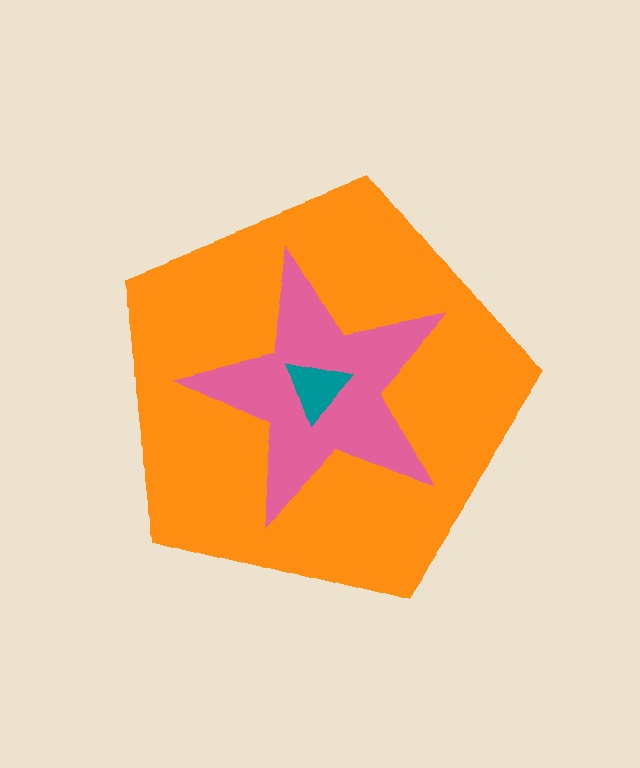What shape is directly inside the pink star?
The teal triangle.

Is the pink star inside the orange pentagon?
Yes.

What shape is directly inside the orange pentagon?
The pink star.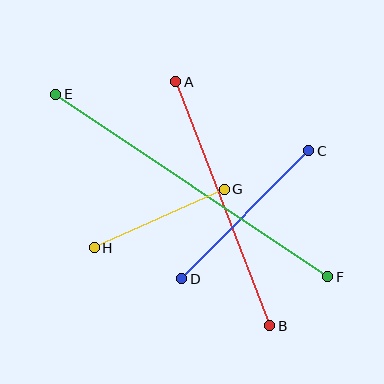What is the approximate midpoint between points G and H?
The midpoint is at approximately (159, 219) pixels.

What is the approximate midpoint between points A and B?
The midpoint is at approximately (223, 204) pixels.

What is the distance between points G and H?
The distance is approximately 143 pixels.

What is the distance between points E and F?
The distance is approximately 327 pixels.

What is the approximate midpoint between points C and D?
The midpoint is at approximately (245, 215) pixels.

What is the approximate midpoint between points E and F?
The midpoint is at approximately (192, 185) pixels.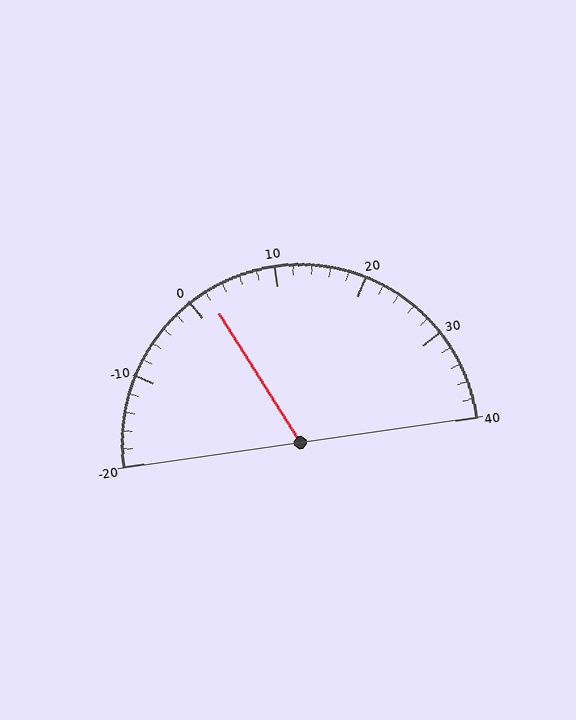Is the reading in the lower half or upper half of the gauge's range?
The reading is in the lower half of the range (-20 to 40).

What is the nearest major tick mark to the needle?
The nearest major tick mark is 0.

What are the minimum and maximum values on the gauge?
The gauge ranges from -20 to 40.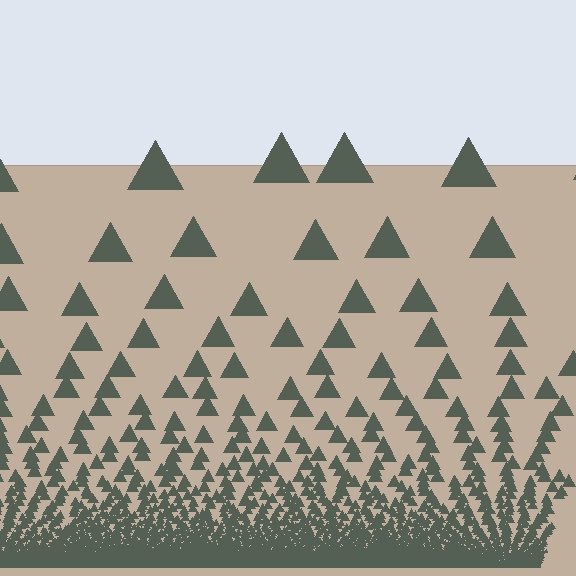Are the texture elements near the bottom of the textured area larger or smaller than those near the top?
Smaller. The gradient is inverted — elements near the bottom are smaller and denser.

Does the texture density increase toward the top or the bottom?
Density increases toward the bottom.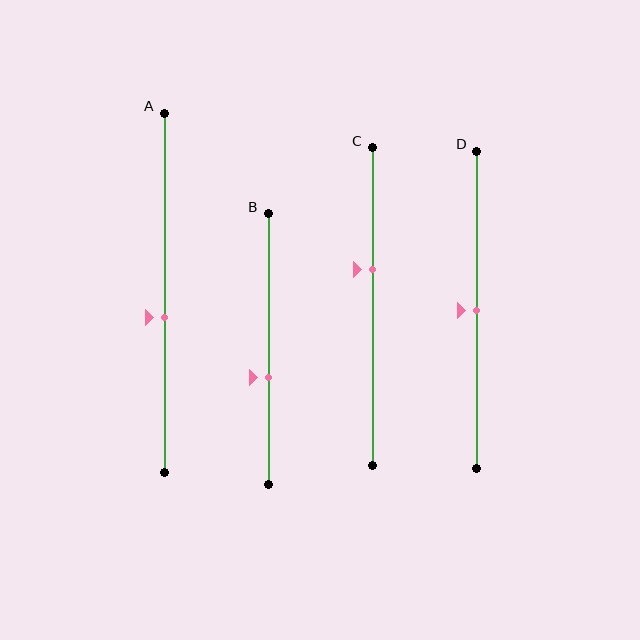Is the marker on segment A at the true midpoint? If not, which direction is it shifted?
No, the marker on segment A is shifted downward by about 7% of the segment length.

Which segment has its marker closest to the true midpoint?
Segment D has its marker closest to the true midpoint.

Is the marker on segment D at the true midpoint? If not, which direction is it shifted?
Yes, the marker on segment D is at the true midpoint.